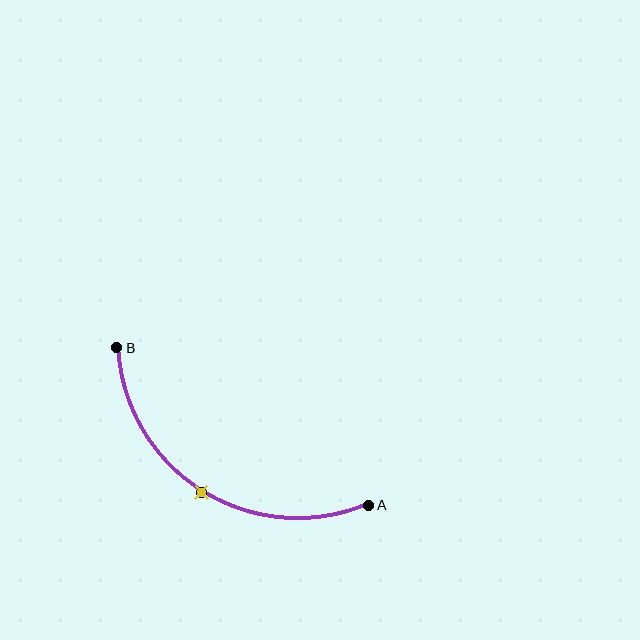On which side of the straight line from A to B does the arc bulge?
The arc bulges below the straight line connecting A and B.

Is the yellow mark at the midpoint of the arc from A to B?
Yes. The yellow mark lies on the arc at equal arc-length from both A and B — it is the arc midpoint.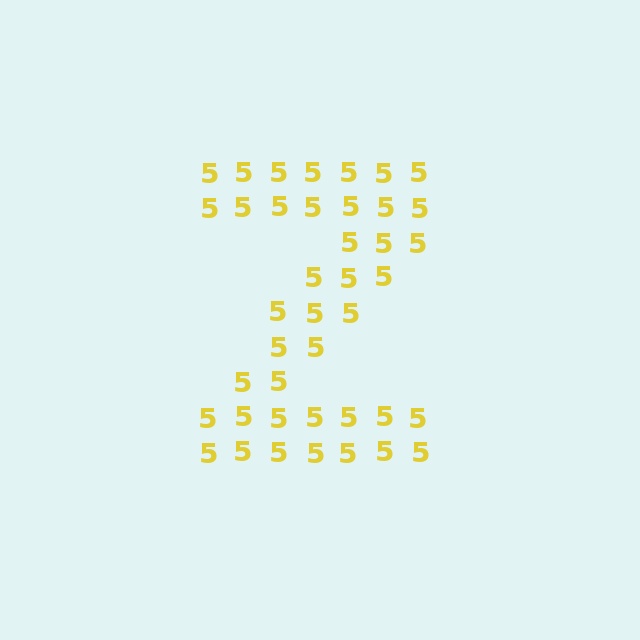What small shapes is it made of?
It is made of small digit 5's.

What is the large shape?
The large shape is the letter Z.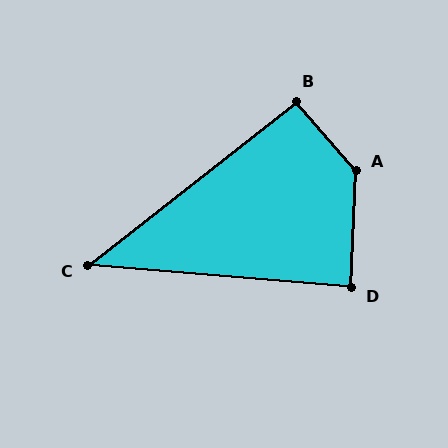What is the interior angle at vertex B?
Approximately 93 degrees (approximately right).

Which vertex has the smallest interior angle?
C, at approximately 43 degrees.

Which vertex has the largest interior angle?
A, at approximately 137 degrees.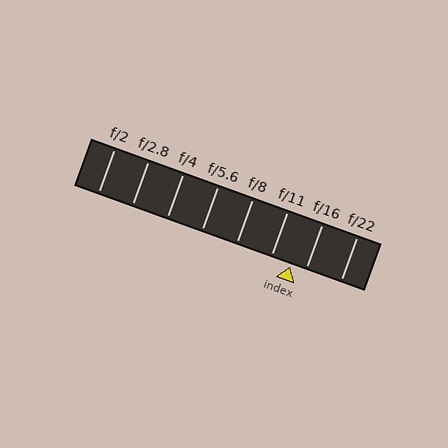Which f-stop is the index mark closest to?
The index mark is closest to f/16.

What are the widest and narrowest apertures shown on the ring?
The widest aperture shown is f/2 and the narrowest is f/22.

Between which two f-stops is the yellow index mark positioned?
The index mark is between f/11 and f/16.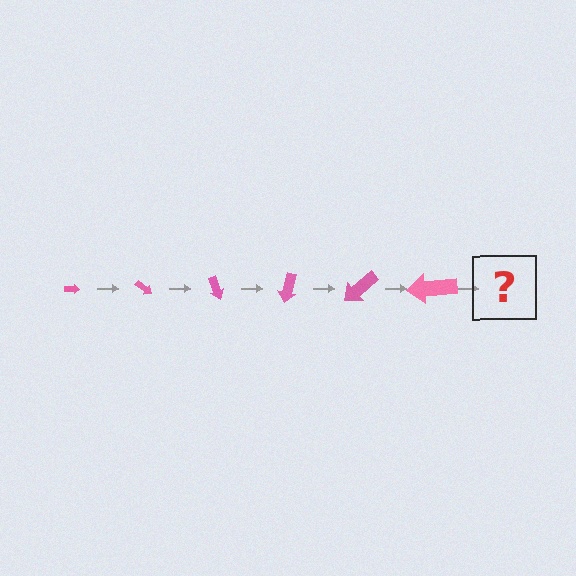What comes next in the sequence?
The next element should be an arrow, larger than the previous one and rotated 210 degrees from the start.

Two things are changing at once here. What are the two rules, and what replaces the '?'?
The two rules are that the arrow grows larger each step and it rotates 35 degrees each step. The '?' should be an arrow, larger than the previous one and rotated 210 degrees from the start.